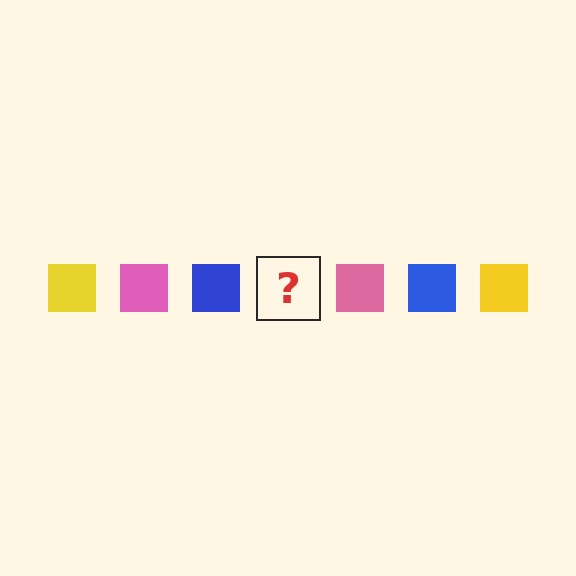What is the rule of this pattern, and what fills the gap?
The rule is that the pattern cycles through yellow, pink, blue squares. The gap should be filled with a yellow square.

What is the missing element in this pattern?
The missing element is a yellow square.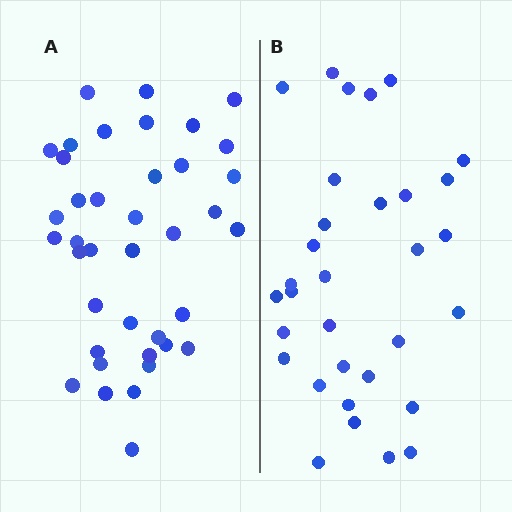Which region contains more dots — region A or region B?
Region A (the left region) has more dots.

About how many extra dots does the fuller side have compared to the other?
Region A has roughly 8 or so more dots than region B.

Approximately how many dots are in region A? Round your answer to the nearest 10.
About 40 dots. (The exact count is 39, which rounds to 40.)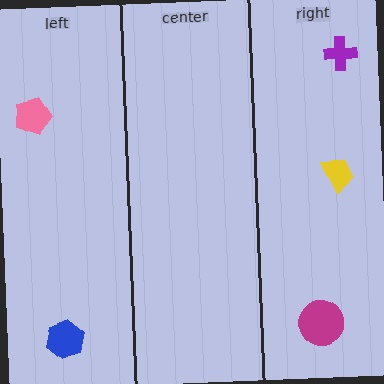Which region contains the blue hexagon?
The left region.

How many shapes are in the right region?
3.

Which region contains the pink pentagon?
The left region.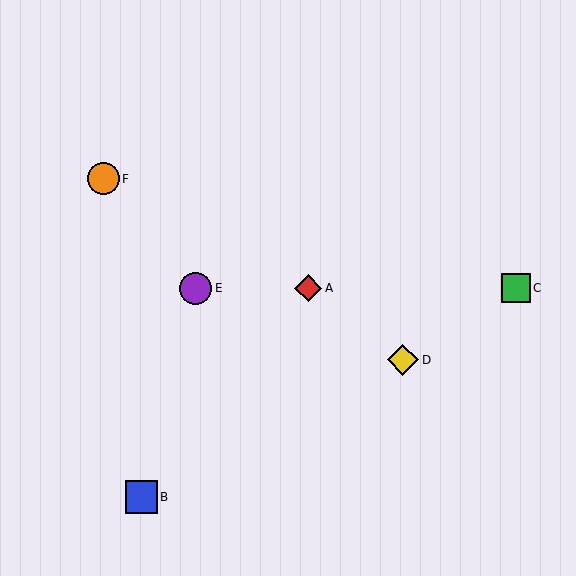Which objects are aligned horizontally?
Objects A, C, E are aligned horizontally.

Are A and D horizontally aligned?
No, A is at y≈288 and D is at y≈360.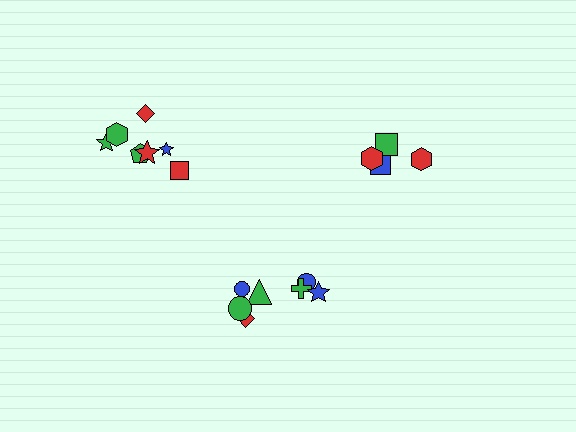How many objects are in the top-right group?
There are 4 objects.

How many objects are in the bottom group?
There are 7 objects.